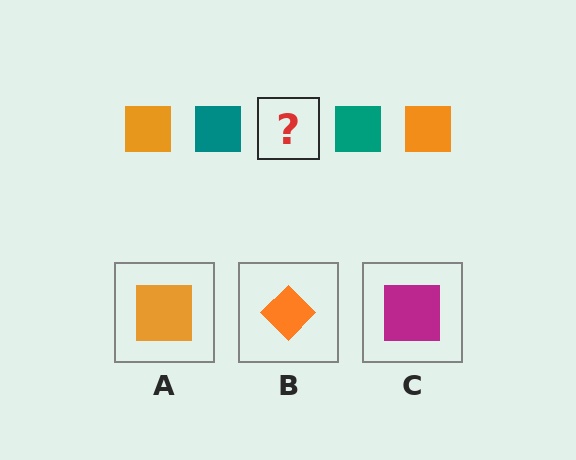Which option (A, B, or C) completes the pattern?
A.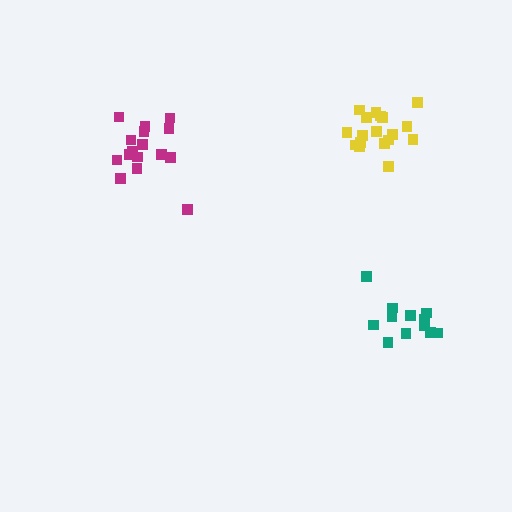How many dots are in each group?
Group 1: 12 dots, Group 2: 18 dots, Group 3: 16 dots (46 total).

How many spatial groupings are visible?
There are 3 spatial groupings.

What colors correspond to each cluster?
The clusters are colored: teal, yellow, magenta.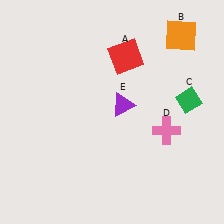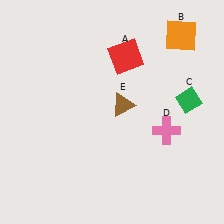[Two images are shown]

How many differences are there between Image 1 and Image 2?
There is 1 difference between the two images.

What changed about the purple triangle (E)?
In Image 1, E is purple. In Image 2, it changed to brown.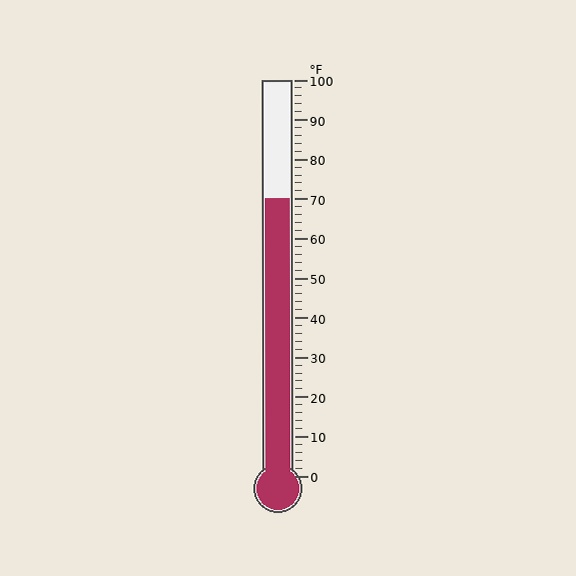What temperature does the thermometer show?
The thermometer shows approximately 70°F.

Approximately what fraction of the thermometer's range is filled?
The thermometer is filled to approximately 70% of its range.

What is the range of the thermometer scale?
The thermometer scale ranges from 0°F to 100°F.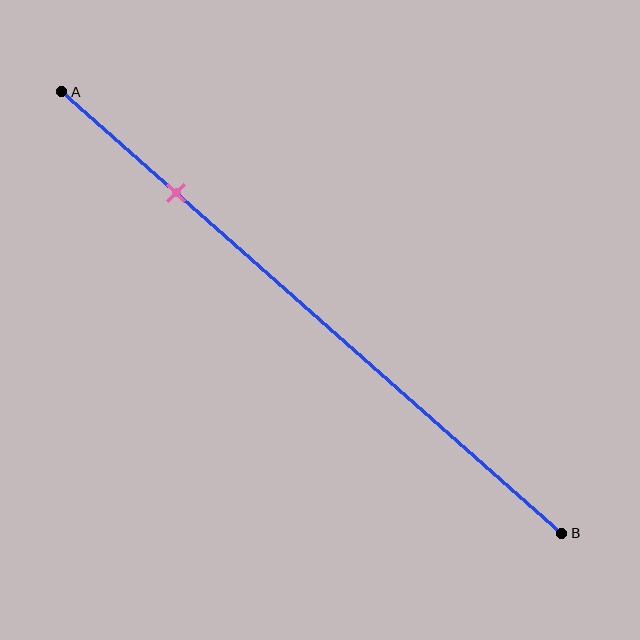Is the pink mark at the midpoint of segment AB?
No, the mark is at about 25% from A, not at the 50% midpoint.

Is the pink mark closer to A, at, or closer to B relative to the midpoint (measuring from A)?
The pink mark is closer to point A than the midpoint of segment AB.